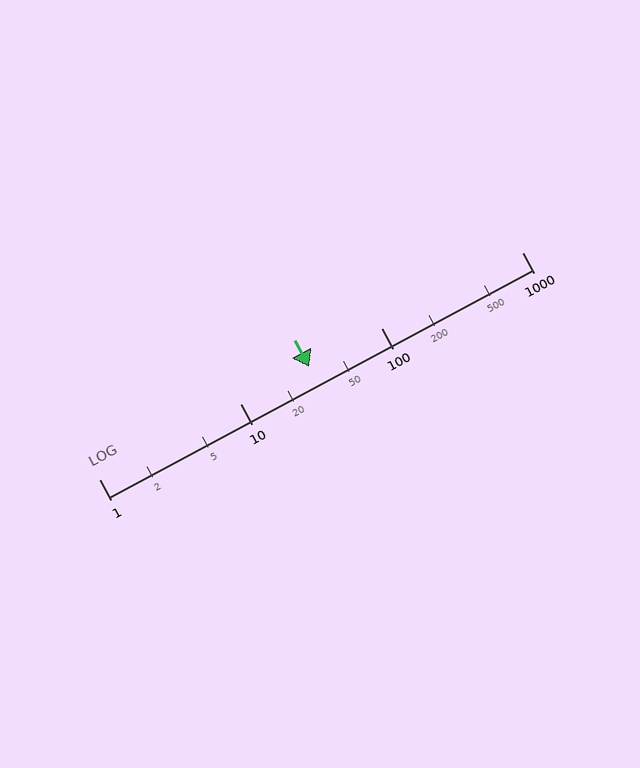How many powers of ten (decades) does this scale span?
The scale spans 3 decades, from 1 to 1000.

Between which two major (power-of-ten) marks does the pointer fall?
The pointer is between 10 and 100.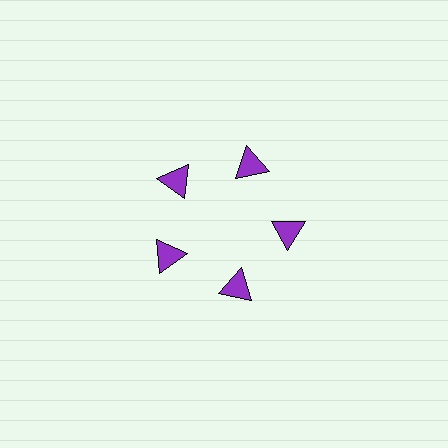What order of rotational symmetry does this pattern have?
This pattern has 5-fold rotational symmetry.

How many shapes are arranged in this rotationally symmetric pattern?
There are 5 shapes, arranged in 5 groups of 1.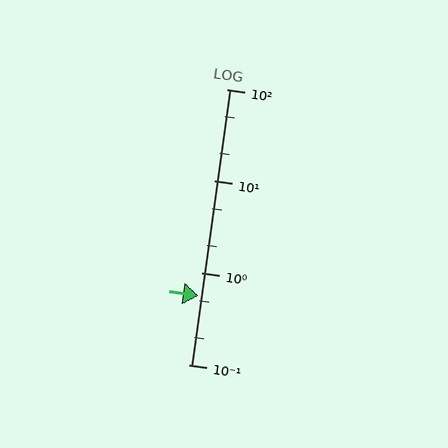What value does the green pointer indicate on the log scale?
The pointer indicates approximately 0.56.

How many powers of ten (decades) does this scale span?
The scale spans 3 decades, from 0.1 to 100.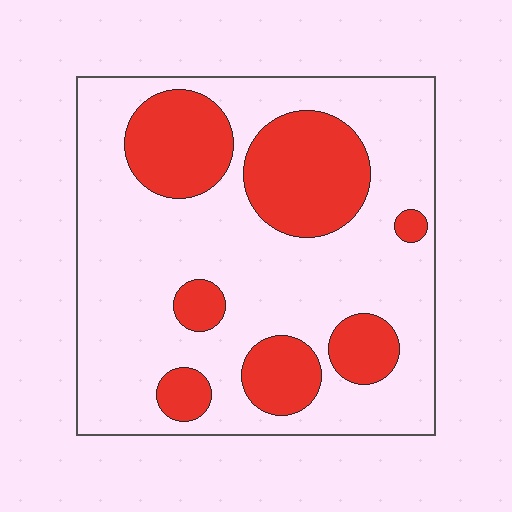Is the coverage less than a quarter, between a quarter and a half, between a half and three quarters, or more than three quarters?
Between a quarter and a half.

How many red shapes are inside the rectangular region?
7.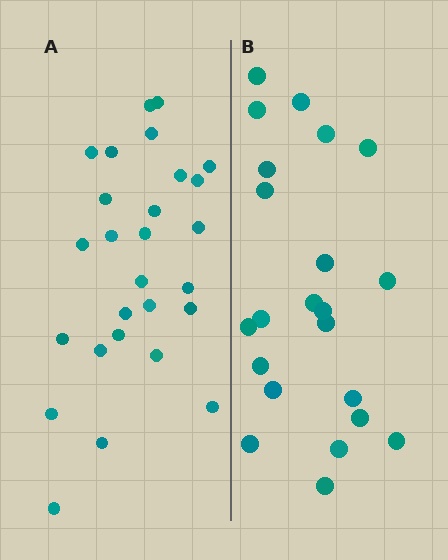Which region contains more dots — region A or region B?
Region A (the left region) has more dots.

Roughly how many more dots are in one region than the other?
Region A has about 5 more dots than region B.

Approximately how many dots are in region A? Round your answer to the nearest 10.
About 30 dots. (The exact count is 27, which rounds to 30.)